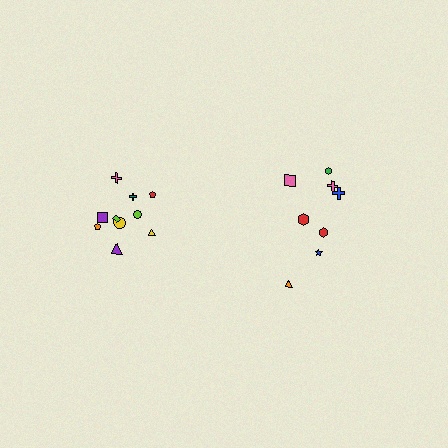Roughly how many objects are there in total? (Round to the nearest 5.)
Roughly 20 objects in total.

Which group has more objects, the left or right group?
The left group.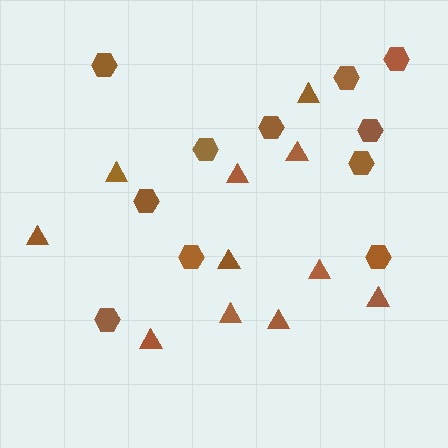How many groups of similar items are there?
There are 2 groups: one group of triangles (11) and one group of hexagons (11).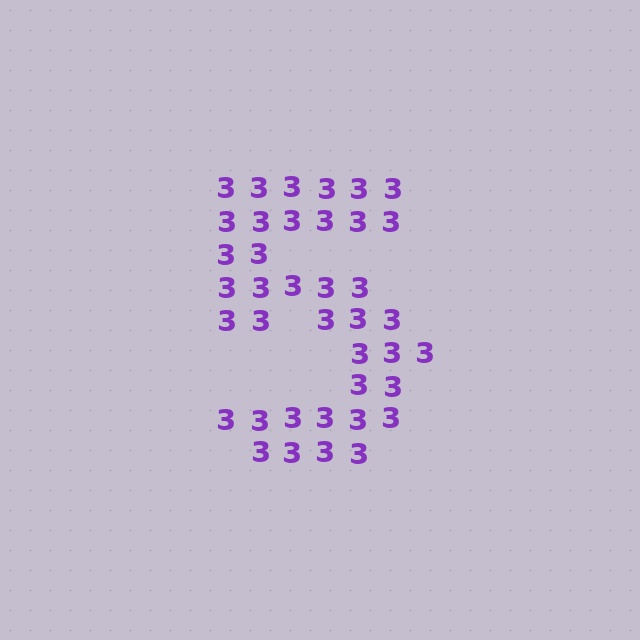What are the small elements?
The small elements are digit 3's.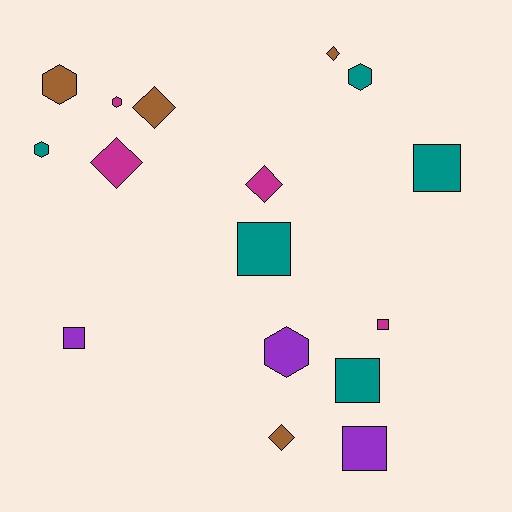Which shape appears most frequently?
Square, with 6 objects.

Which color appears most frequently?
Teal, with 5 objects.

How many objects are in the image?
There are 16 objects.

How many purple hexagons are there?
There is 1 purple hexagon.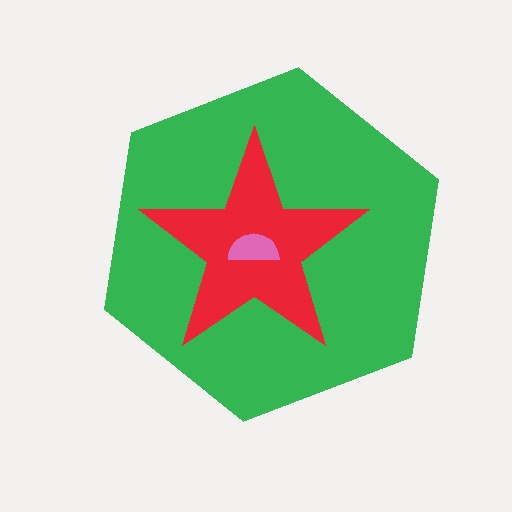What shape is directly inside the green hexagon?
The red star.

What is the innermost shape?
The pink semicircle.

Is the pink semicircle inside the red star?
Yes.